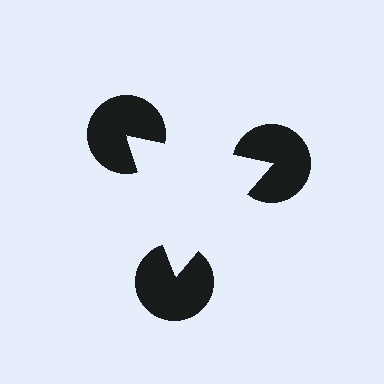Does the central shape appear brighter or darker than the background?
It typically appears slightly brighter than the background, even though no actual brightness change is drawn.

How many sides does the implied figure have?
3 sides.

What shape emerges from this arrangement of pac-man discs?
An illusory triangle — its edges are inferred from the aligned wedge cuts in the pac-man discs, not physically drawn.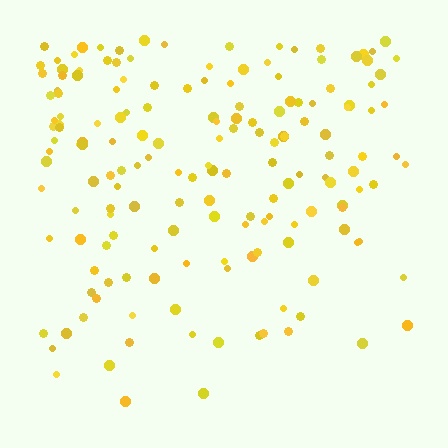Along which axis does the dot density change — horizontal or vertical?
Vertical.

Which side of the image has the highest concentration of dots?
The top.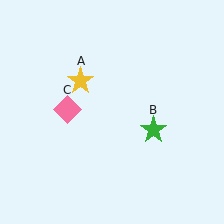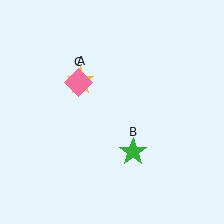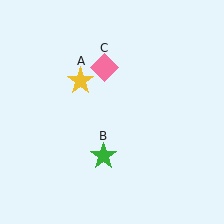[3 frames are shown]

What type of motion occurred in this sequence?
The green star (object B), pink diamond (object C) rotated clockwise around the center of the scene.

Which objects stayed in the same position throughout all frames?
Yellow star (object A) remained stationary.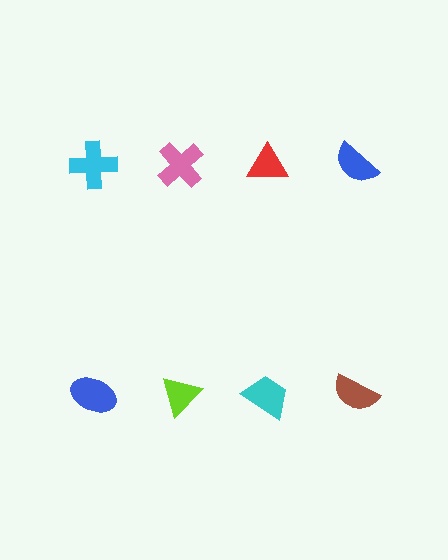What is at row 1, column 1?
A cyan cross.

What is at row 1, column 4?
A blue semicircle.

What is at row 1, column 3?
A red triangle.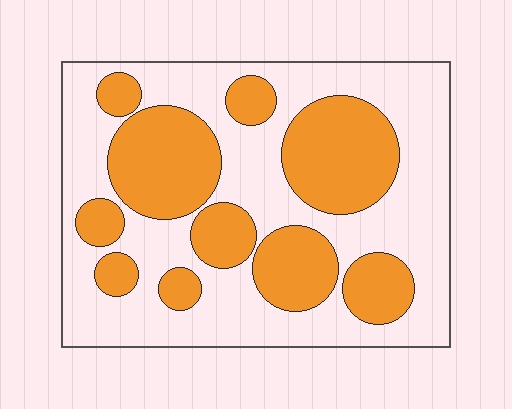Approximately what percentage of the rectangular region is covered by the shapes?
Approximately 40%.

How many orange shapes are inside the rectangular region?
10.